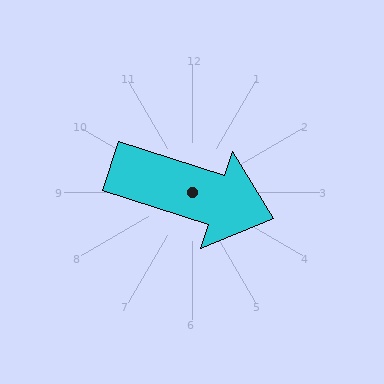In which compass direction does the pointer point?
East.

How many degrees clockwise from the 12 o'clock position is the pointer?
Approximately 108 degrees.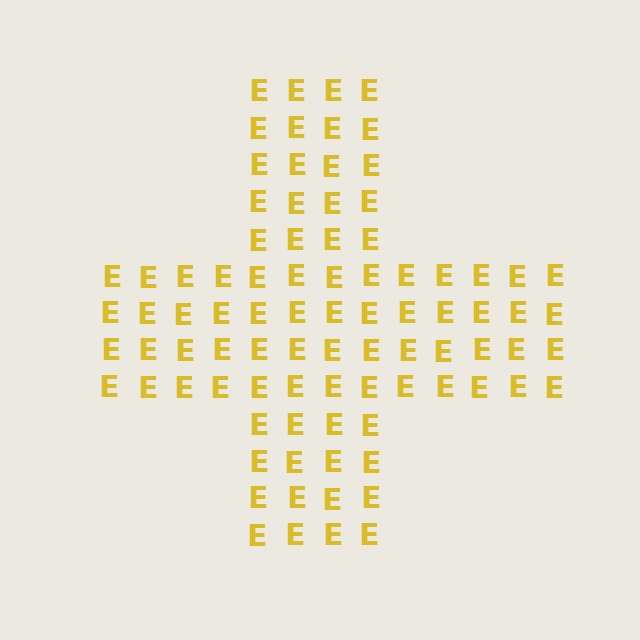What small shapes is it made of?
It is made of small letter E's.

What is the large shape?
The large shape is a cross.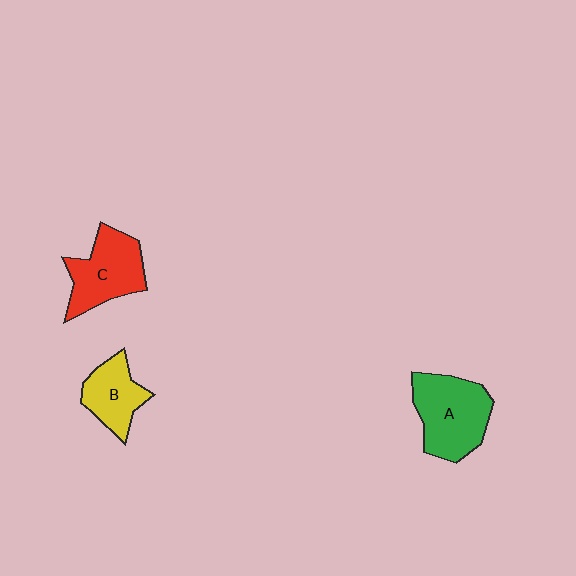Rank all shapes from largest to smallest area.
From largest to smallest: A (green), C (red), B (yellow).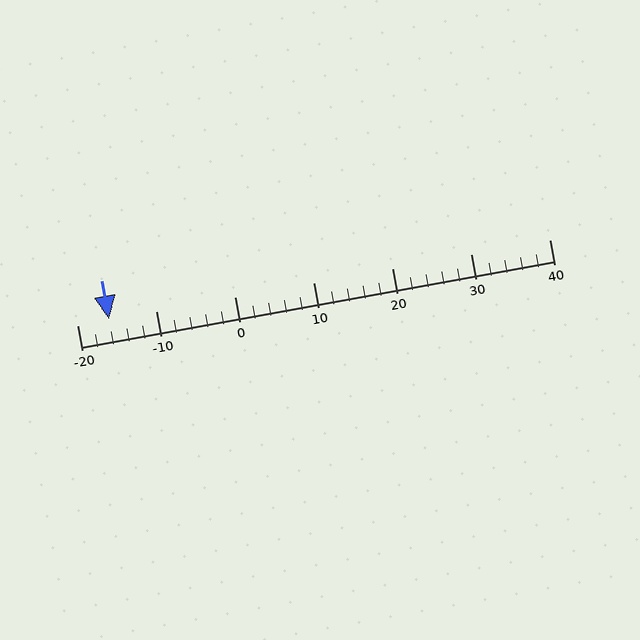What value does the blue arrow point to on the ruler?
The blue arrow points to approximately -16.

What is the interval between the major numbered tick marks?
The major tick marks are spaced 10 units apart.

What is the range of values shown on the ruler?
The ruler shows values from -20 to 40.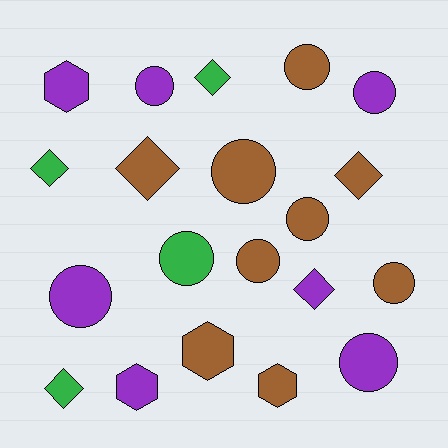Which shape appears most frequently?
Circle, with 10 objects.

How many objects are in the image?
There are 20 objects.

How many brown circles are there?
There are 5 brown circles.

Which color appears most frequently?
Brown, with 9 objects.